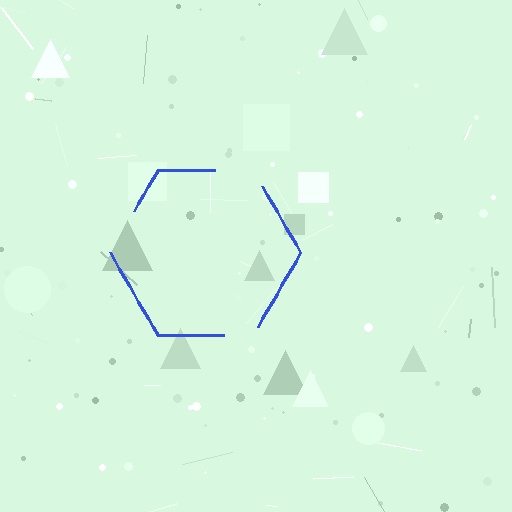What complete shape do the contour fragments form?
The contour fragments form a hexagon.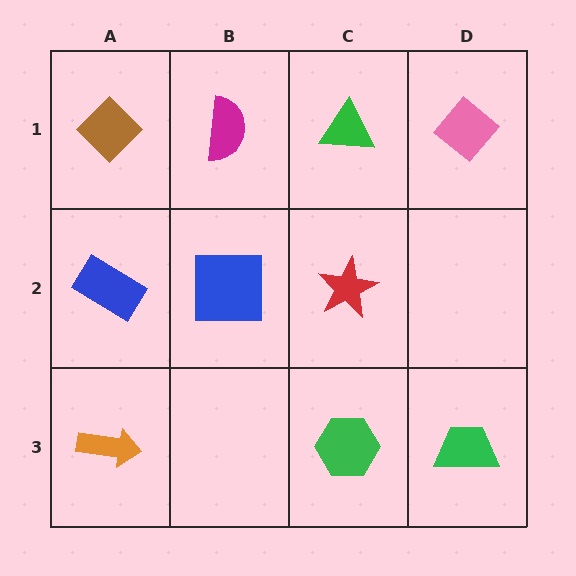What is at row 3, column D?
A green trapezoid.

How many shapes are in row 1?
4 shapes.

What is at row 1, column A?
A brown diamond.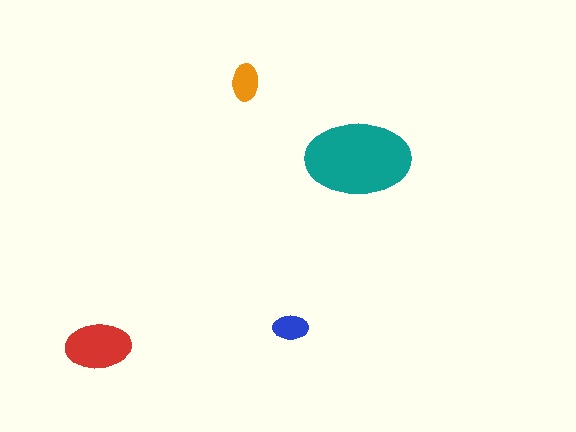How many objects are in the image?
There are 4 objects in the image.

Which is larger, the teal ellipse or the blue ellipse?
The teal one.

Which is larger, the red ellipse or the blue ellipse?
The red one.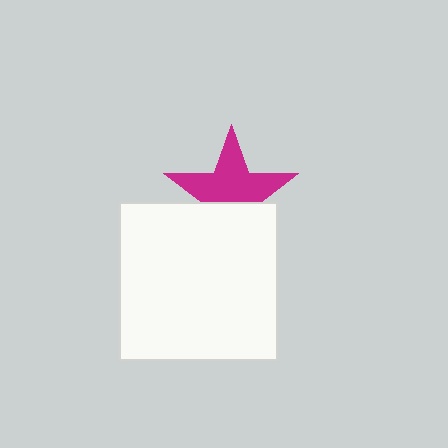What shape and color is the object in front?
The object in front is a white square.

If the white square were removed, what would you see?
You would see the complete magenta star.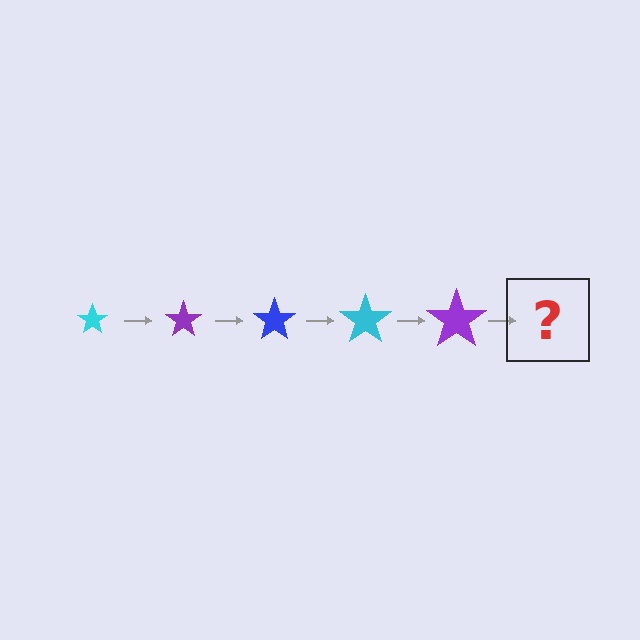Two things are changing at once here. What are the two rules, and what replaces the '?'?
The two rules are that the star grows larger each step and the color cycles through cyan, purple, and blue. The '?' should be a blue star, larger than the previous one.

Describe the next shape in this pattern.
It should be a blue star, larger than the previous one.